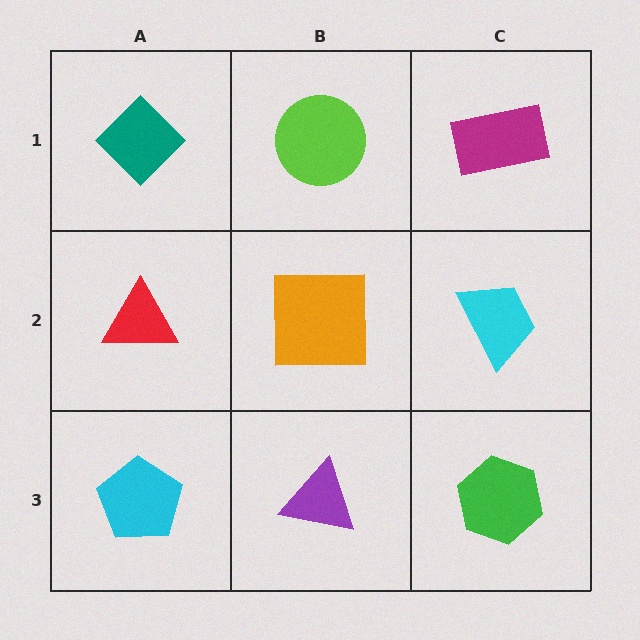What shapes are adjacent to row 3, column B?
An orange square (row 2, column B), a cyan pentagon (row 3, column A), a green hexagon (row 3, column C).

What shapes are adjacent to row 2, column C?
A magenta rectangle (row 1, column C), a green hexagon (row 3, column C), an orange square (row 2, column B).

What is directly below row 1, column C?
A cyan trapezoid.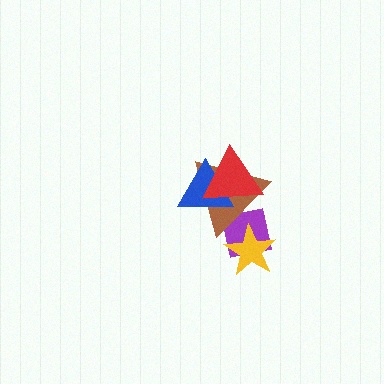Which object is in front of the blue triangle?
The red triangle is in front of the blue triangle.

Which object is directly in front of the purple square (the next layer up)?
The brown triangle is directly in front of the purple square.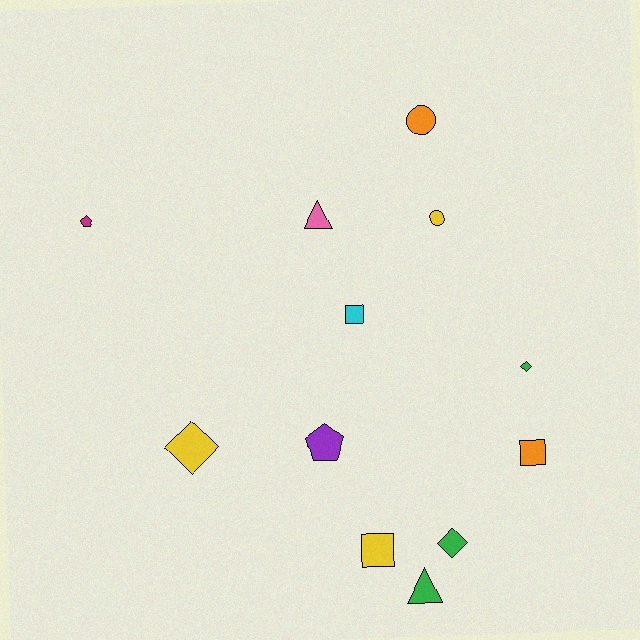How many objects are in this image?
There are 12 objects.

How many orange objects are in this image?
There are 2 orange objects.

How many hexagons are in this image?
There are no hexagons.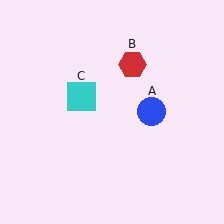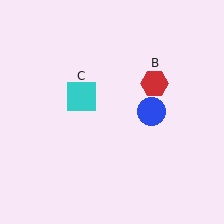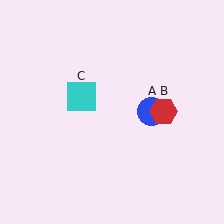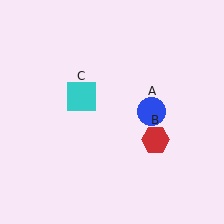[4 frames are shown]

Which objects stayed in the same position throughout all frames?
Blue circle (object A) and cyan square (object C) remained stationary.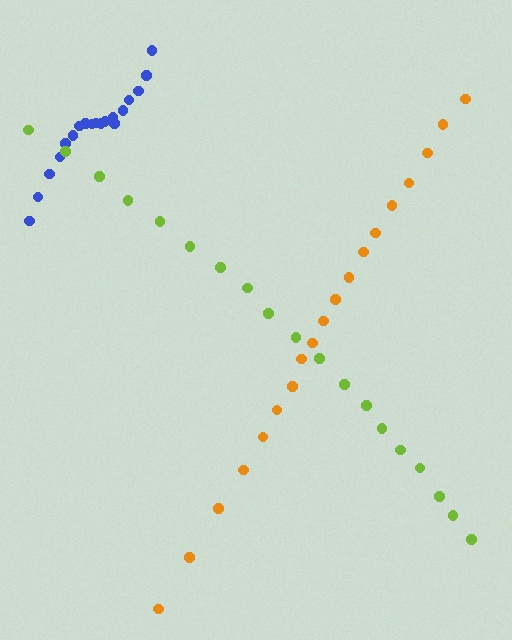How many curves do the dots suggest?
There are 3 distinct paths.